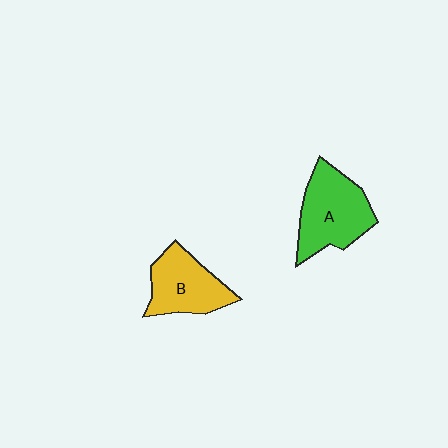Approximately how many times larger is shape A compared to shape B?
Approximately 1.2 times.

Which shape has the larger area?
Shape A (green).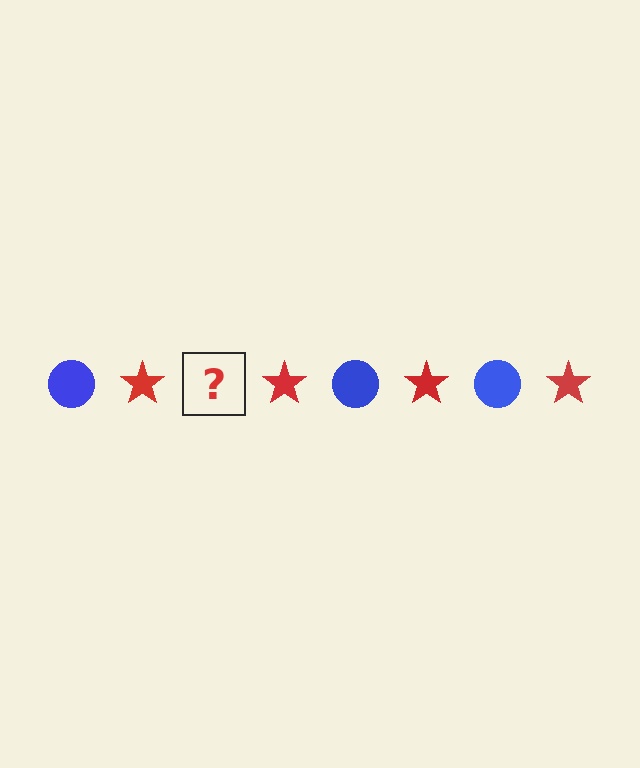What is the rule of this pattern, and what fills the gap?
The rule is that the pattern alternates between blue circle and red star. The gap should be filled with a blue circle.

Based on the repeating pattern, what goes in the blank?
The blank should be a blue circle.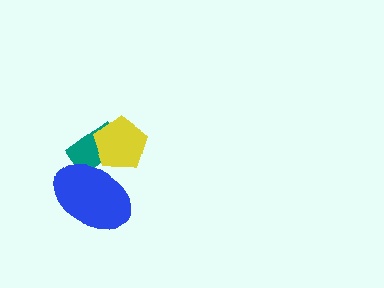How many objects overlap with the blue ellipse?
2 objects overlap with the blue ellipse.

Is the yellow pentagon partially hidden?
Yes, it is partially covered by another shape.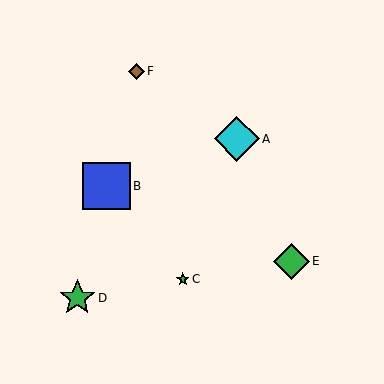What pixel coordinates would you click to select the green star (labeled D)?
Click at (77, 298) to select the green star D.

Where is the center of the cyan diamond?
The center of the cyan diamond is at (237, 139).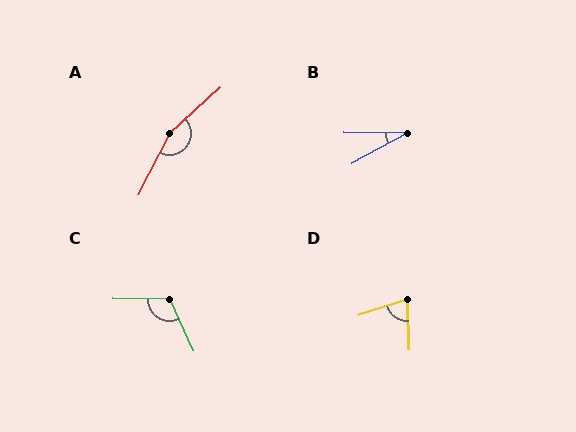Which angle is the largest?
A, at approximately 159 degrees.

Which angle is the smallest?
B, at approximately 29 degrees.